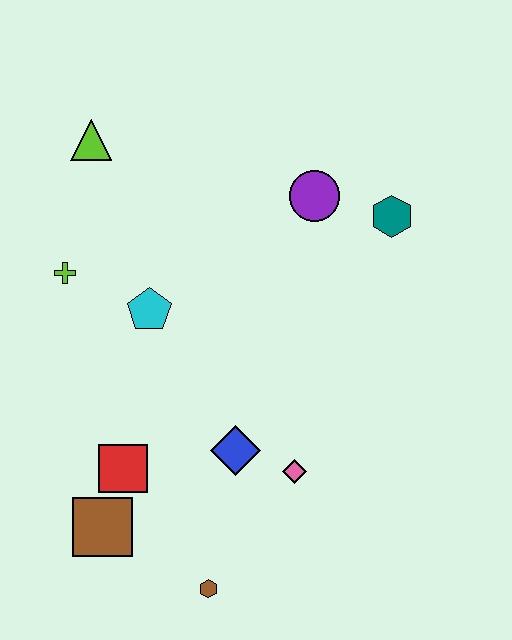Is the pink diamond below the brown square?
No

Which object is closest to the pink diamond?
The blue diamond is closest to the pink diamond.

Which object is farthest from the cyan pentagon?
The brown hexagon is farthest from the cyan pentagon.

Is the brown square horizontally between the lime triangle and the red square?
Yes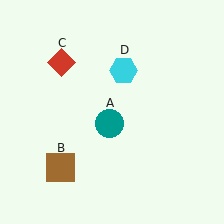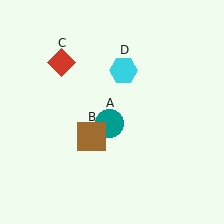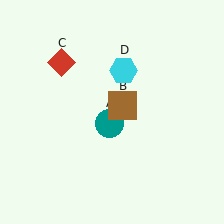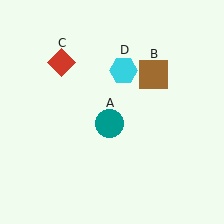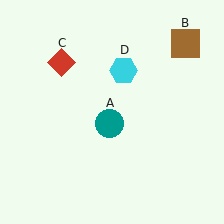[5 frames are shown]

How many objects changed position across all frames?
1 object changed position: brown square (object B).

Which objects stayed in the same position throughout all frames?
Teal circle (object A) and red diamond (object C) and cyan hexagon (object D) remained stationary.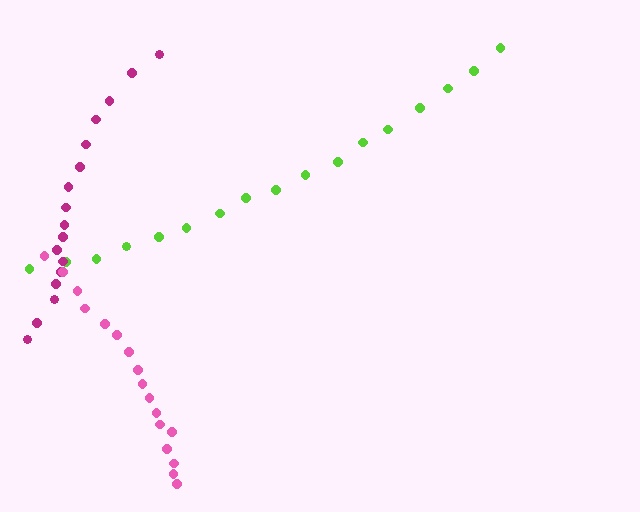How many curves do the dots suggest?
There are 3 distinct paths.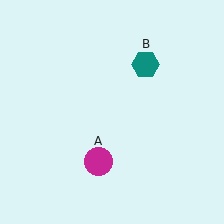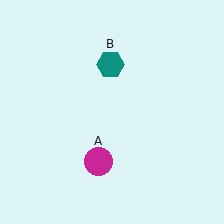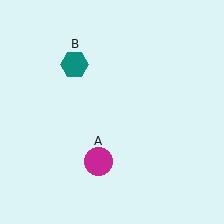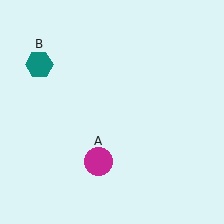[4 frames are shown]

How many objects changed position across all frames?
1 object changed position: teal hexagon (object B).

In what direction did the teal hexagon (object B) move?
The teal hexagon (object B) moved left.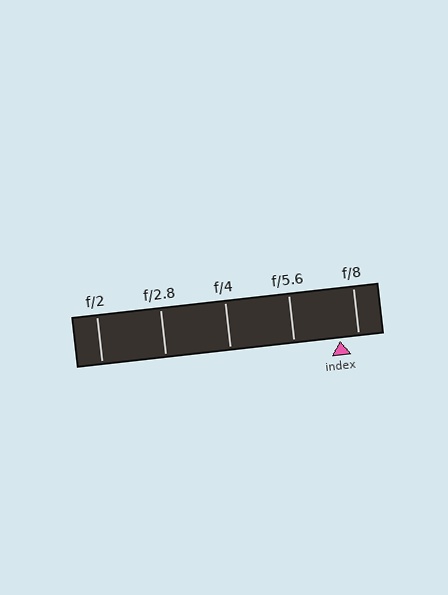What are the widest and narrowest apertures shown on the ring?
The widest aperture shown is f/2 and the narrowest is f/8.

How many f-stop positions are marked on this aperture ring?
There are 5 f-stop positions marked.